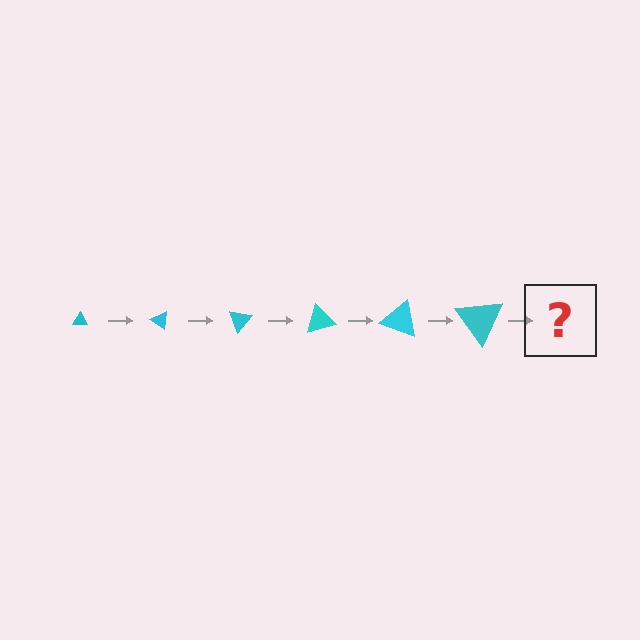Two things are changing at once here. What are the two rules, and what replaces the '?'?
The two rules are that the triangle grows larger each step and it rotates 35 degrees each step. The '?' should be a triangle, larger than the previous one and rotated 210 degrees from the start.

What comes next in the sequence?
The next element should be a triangle, larger than the previous one and rotated 210 degrees from the start.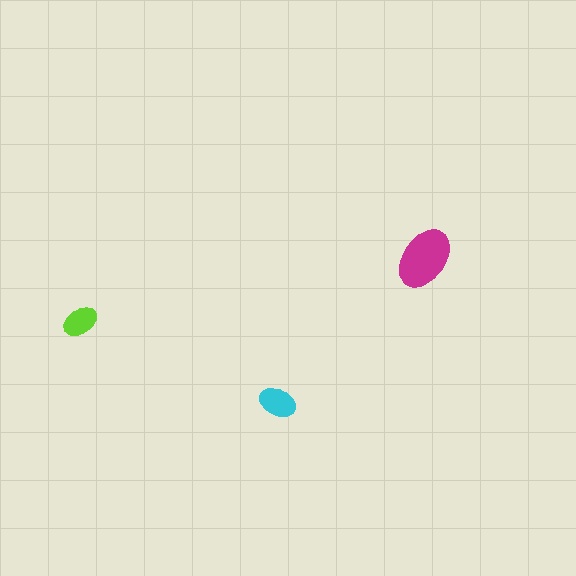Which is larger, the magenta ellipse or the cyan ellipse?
The magenta one.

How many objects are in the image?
There are 3 objects in the image.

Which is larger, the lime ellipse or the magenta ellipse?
The magenta one.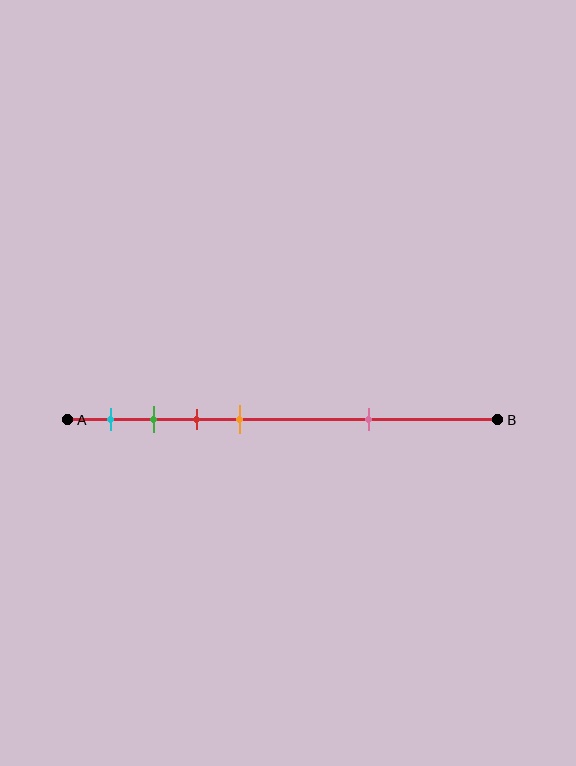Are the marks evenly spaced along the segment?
No, the marks are not evenly spaced.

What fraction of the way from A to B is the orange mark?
The orange mark is approximately 40% (0.4) of the way from A to B.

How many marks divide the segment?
There are 5 marks dividing the segment.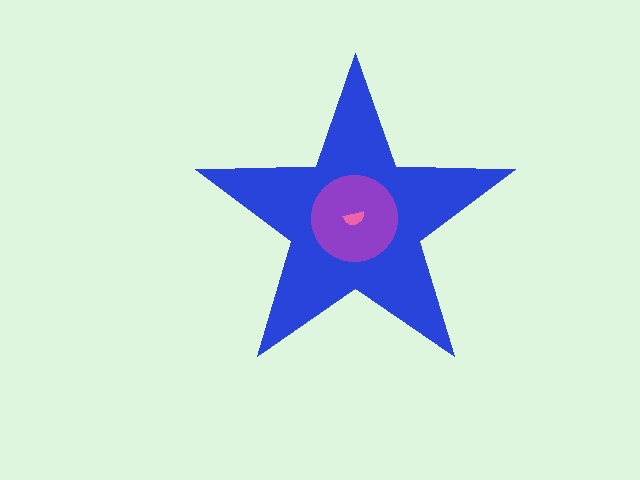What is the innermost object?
The pink semicircle.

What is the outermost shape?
The blue star.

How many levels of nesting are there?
3.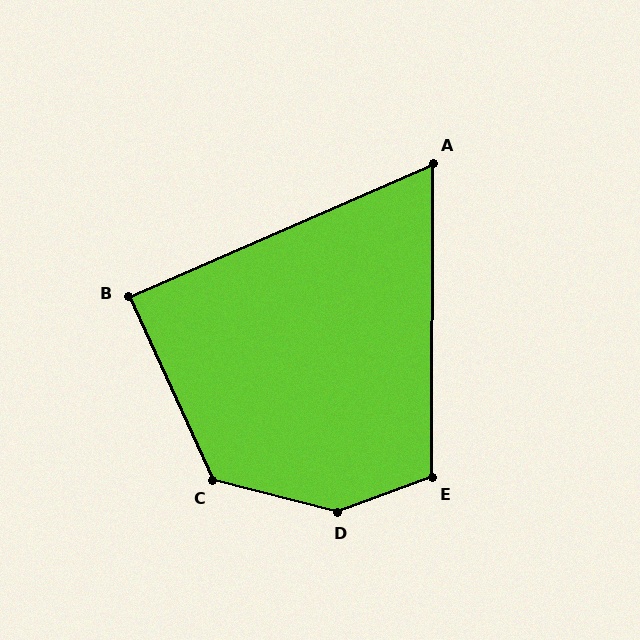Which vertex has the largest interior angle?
D, at approximately 145 degrees.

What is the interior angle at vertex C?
Approximately 129 degrees (obtuse).